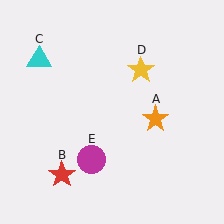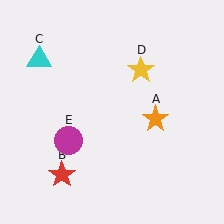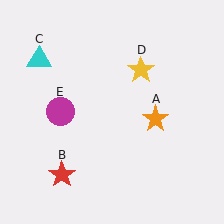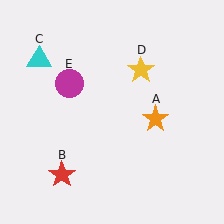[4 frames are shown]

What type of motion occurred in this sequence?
The magenta circle (object E) rotated clockwise around the center of the scene.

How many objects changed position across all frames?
1 object changed position: magenta circle (object E).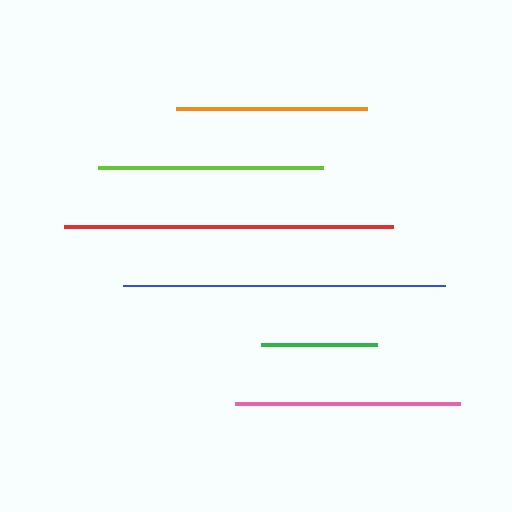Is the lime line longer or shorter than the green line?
The lime line is longer than the green line.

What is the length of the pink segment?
The pink segment is approximately 225 pixels long.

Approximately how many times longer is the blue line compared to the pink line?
The blue line is approximately 1.4 times the length of the pink line.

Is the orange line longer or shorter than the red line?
The red line is longer than the orange line.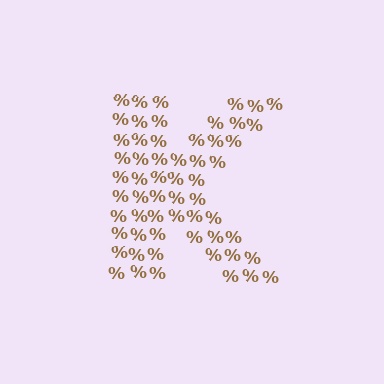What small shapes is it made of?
It is made of small percent signs.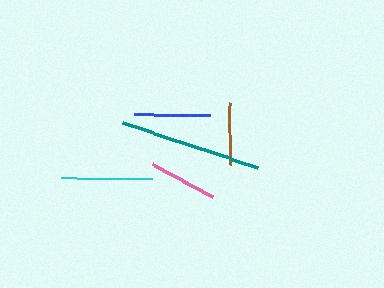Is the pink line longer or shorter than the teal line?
The teal line is longer than the pink line.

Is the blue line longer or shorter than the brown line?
The blue line is longer than the brown line.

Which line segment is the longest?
The teal line is the longest at approximately 142 pixels.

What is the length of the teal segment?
The teal segment is approximately 142 pixels long.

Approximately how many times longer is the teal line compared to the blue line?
The teal line is approximately 1.9 times the length of the blue line.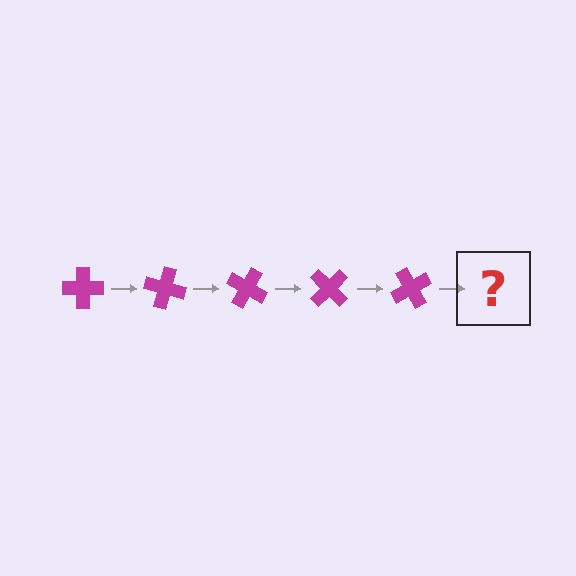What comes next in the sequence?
The next element should be a magenta cross rotated 75 degrees.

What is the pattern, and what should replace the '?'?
The pattern is that the cross rotates 15 degrees each step. The '?' should be a magenta cross rotated 75 degrees.